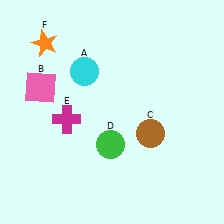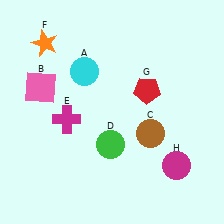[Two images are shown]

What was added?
A red pentagon (G), a magenta circle (H) were added in Image 2.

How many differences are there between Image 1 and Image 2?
There are 2 differences between the two images.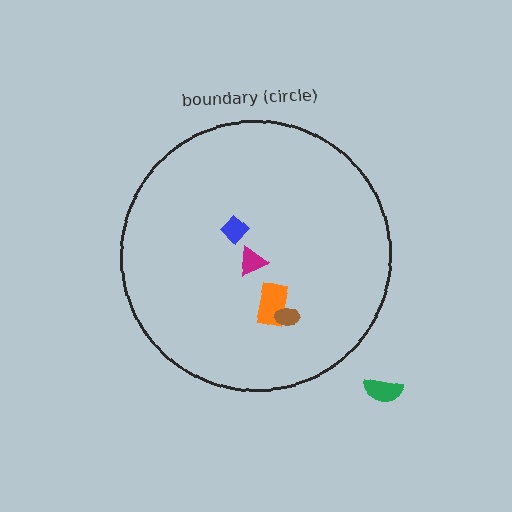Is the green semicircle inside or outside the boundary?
Outside.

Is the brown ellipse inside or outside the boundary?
Inside.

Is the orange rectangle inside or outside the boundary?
Inside.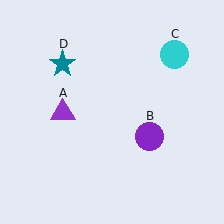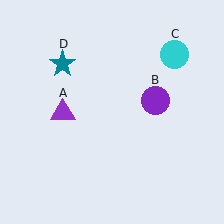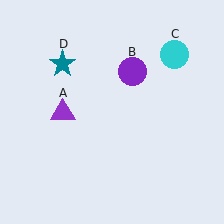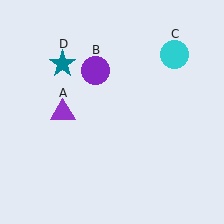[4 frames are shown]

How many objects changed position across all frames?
1 object changed position: purple circle (object B).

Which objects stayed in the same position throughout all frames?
Purple triangle (object A) and cyan circle (object C) and teal star (object D) remained stationary.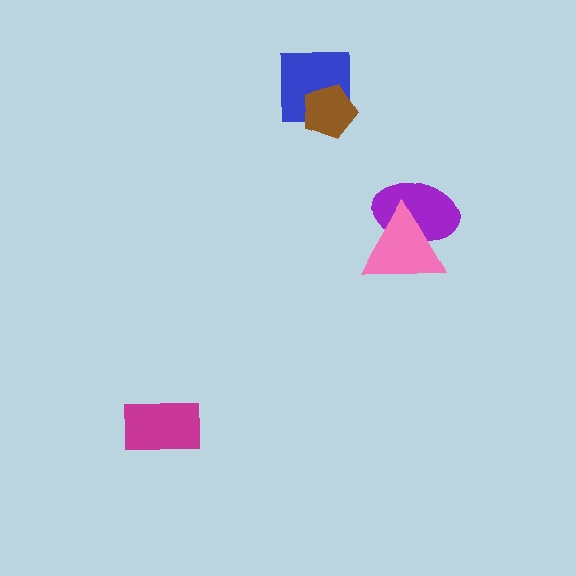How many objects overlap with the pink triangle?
1 object overlaps with the pink triangle.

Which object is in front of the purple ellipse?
The pink triangle is in front of the purple ellipse.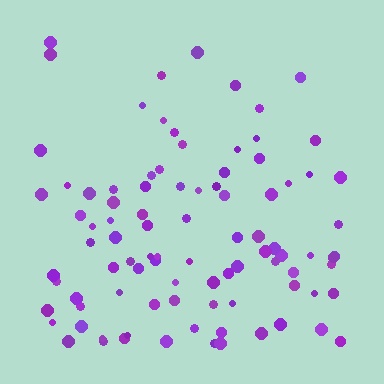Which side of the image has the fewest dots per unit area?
The top.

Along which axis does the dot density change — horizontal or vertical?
Vertical.